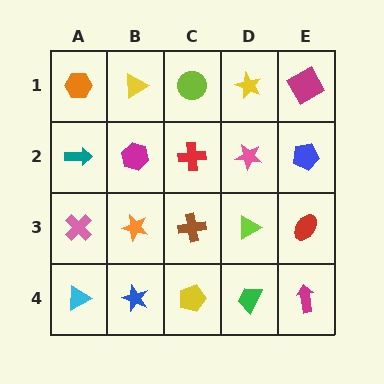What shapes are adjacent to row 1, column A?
A teal arrow (row 2, column A), a yellow triangle (row 1, column B).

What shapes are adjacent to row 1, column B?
A magenta hexagon (row 2, column B), an orange hexagon (row 1, column A), a lime circle (row 1, column C).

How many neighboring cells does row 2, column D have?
4.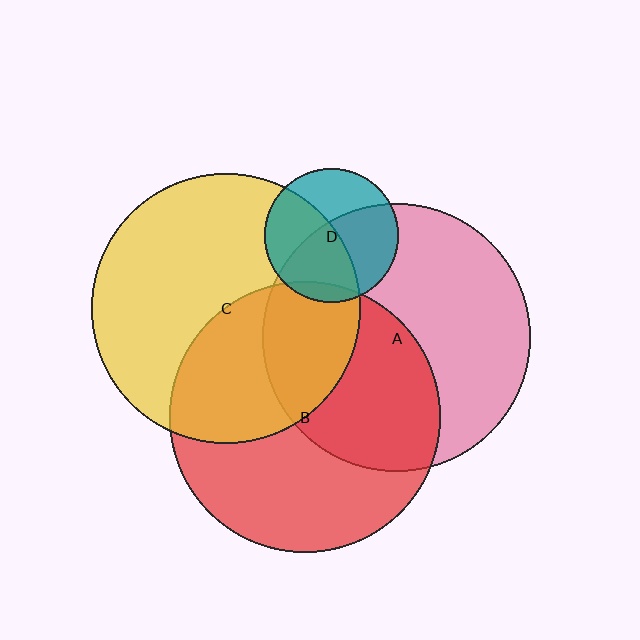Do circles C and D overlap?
Yes.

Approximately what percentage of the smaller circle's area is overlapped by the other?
Approximately 50%.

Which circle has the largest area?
Circle B (red).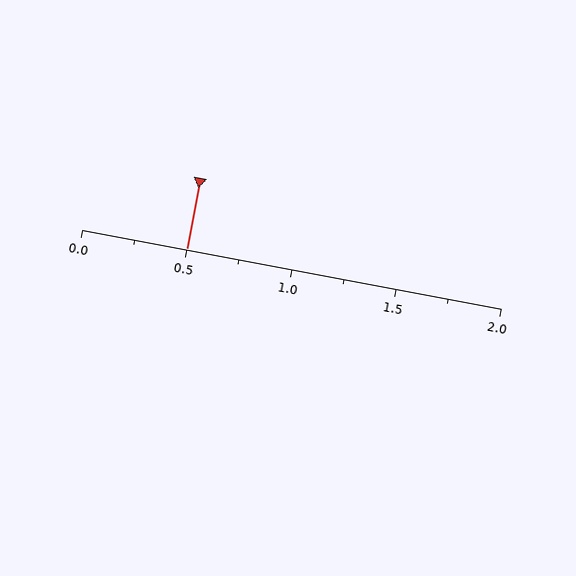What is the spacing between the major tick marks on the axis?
The major ticks are spaced 0.5 apart.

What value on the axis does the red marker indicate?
The marker indicates approximately 0.5.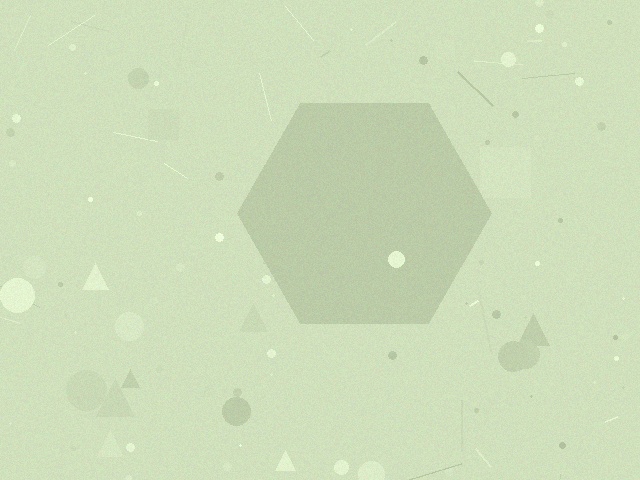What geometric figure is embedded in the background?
A hexagon is embedded in the background.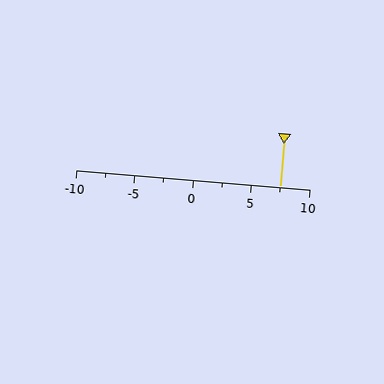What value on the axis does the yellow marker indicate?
The marker indicates approximately 7.5.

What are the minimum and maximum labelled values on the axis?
The axis runs from -10 to 10.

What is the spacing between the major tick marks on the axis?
The major ticks are spaced 5 apart.